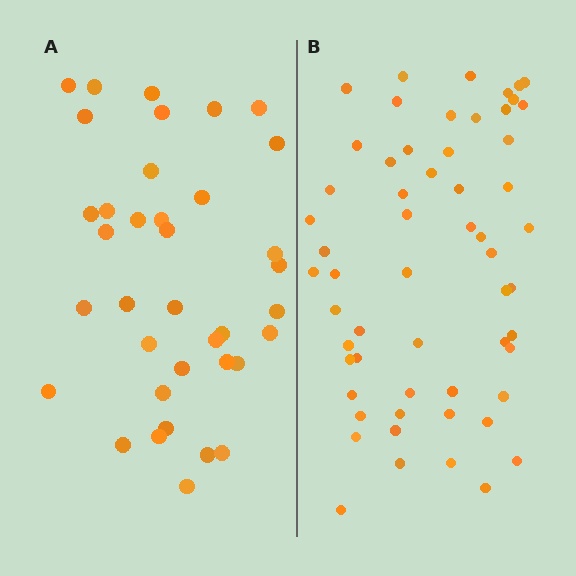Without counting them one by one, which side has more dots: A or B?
Region B (the right region) has more dots.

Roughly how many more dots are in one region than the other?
Region B has approximately 20 more dots than region A.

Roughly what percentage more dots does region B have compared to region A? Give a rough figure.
About 55% more.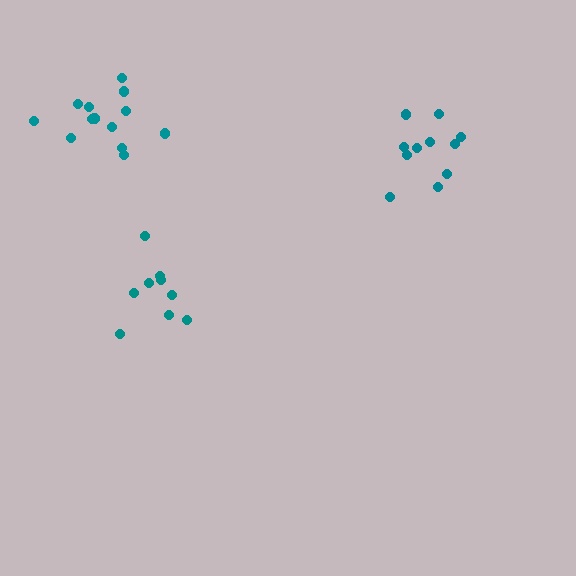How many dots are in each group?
Group 1: 11 dots, Group 2: 9 dots, Group 3: 13 dots (33 total).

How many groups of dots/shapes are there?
There are 3 groups.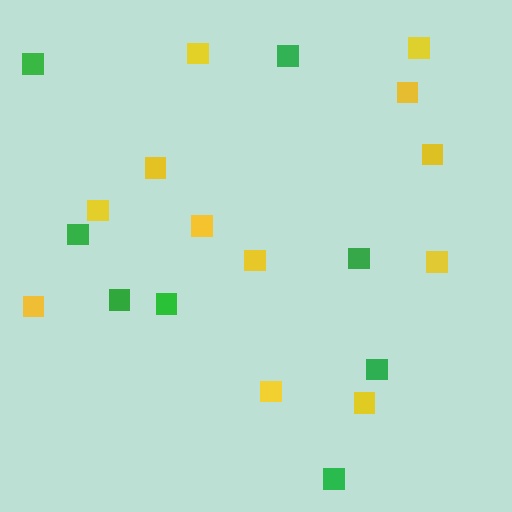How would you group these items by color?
There are 2 groups: one group of green squares (8) and one group of yellow squares (12).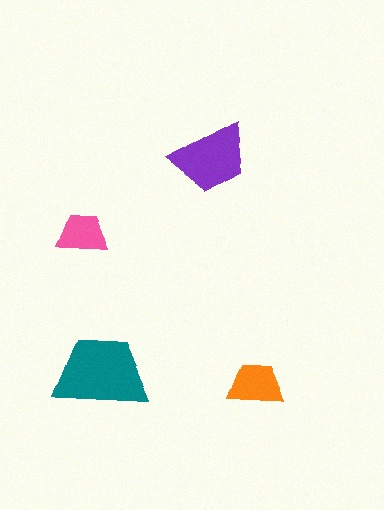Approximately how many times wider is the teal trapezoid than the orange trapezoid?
About 1.5 times wider.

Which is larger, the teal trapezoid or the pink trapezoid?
The teal one.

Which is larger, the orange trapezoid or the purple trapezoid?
The purple one.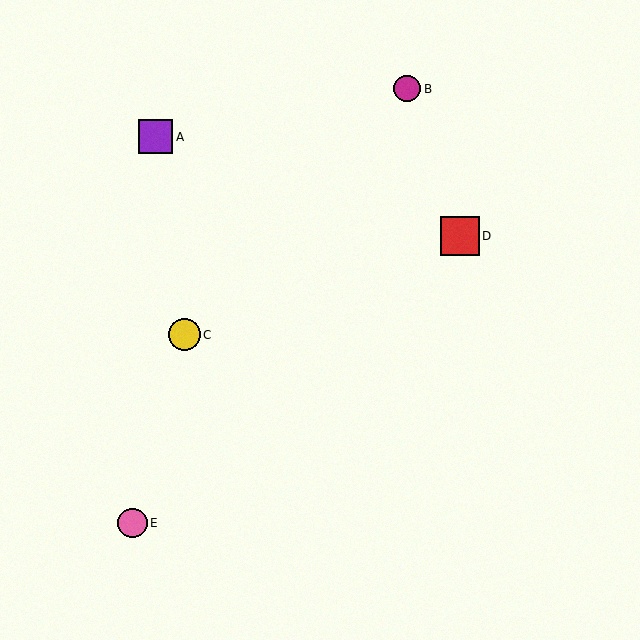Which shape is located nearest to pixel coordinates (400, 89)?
The magenta circle (labeled B) at (407, 89) is nearest to that location.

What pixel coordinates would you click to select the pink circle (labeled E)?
Click at (132, 523) to select the pink circle E.